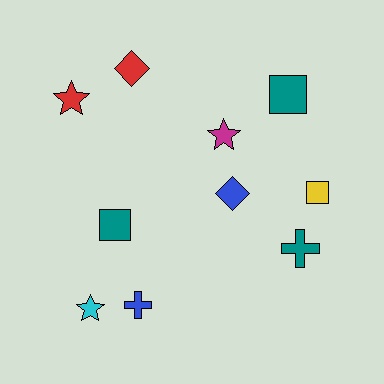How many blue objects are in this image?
There are 2 blue objects.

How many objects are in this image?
There are 10 objects.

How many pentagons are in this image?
There are no pentagons.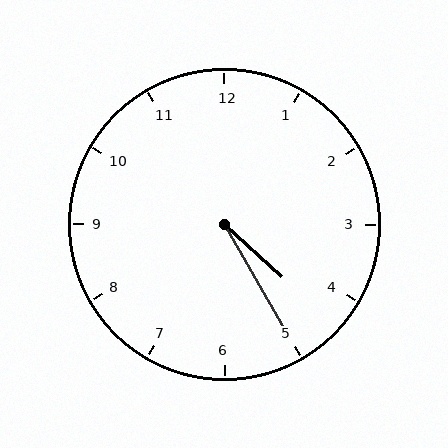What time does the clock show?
4:25.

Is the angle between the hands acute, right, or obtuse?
It is acute.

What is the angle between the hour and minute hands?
Approximately 18 degrees.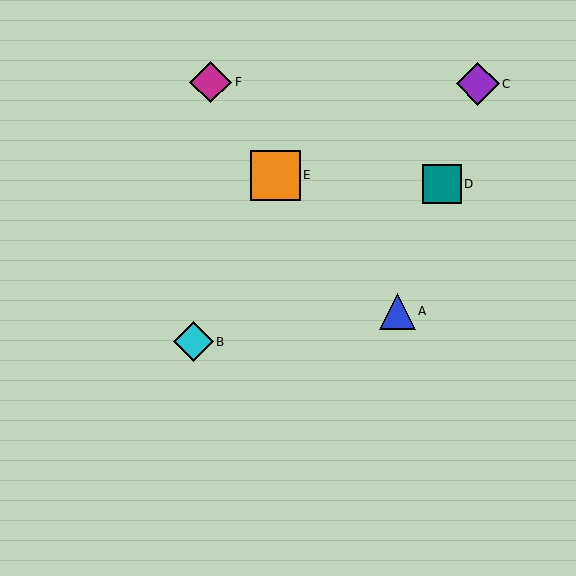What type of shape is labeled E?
Shape E is an orange square.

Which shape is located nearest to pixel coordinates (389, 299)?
The blue triangle (labeled A) at (397, 311) is nearest to that location.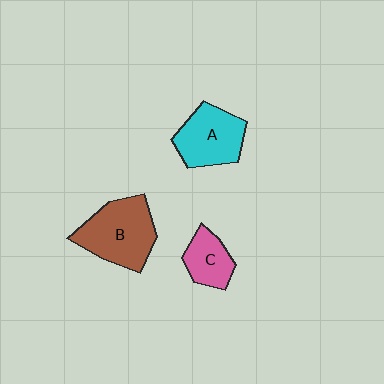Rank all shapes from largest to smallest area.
From largest to smallest: B (brown), A (cyan), C (pink).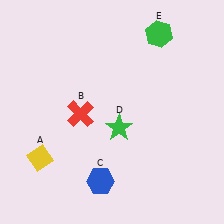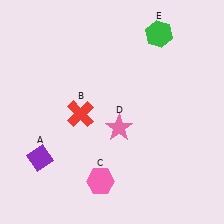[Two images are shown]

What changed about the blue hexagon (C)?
In Image 1, C is blue. In Image 2, it changed to pink.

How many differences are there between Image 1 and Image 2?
There are 3 differences between the two images.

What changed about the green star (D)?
In Image 1, D is green. In Image 2, it changed to pink.